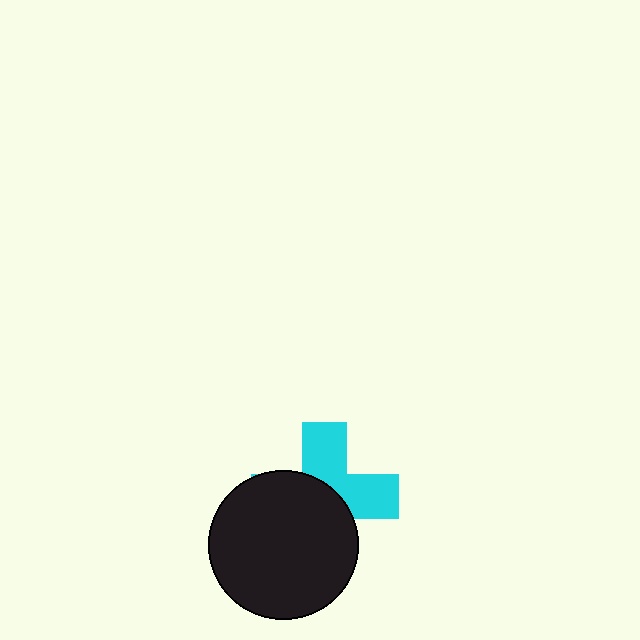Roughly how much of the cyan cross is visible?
About half of it is visible (roughly 45%).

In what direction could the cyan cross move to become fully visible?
The cyan cross could move toward the upper-right. That would shift it out from behind the black circle entirely.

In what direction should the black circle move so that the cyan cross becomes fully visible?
The black circle should move toward the lower-left. That is the shortest direction to clear the overlap and leave the cyan cross fully visible.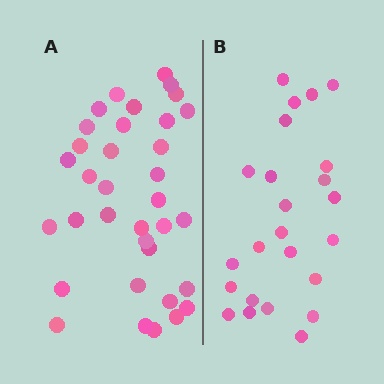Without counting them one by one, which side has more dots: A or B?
Region A (the left region) has more dots.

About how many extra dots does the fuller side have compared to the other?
Region A has roughly 12 or so more dots than region B.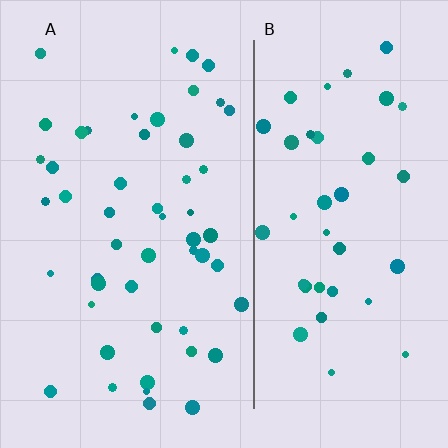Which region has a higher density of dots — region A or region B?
A (the left).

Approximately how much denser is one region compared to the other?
Approximately 1.2× — region A over region B.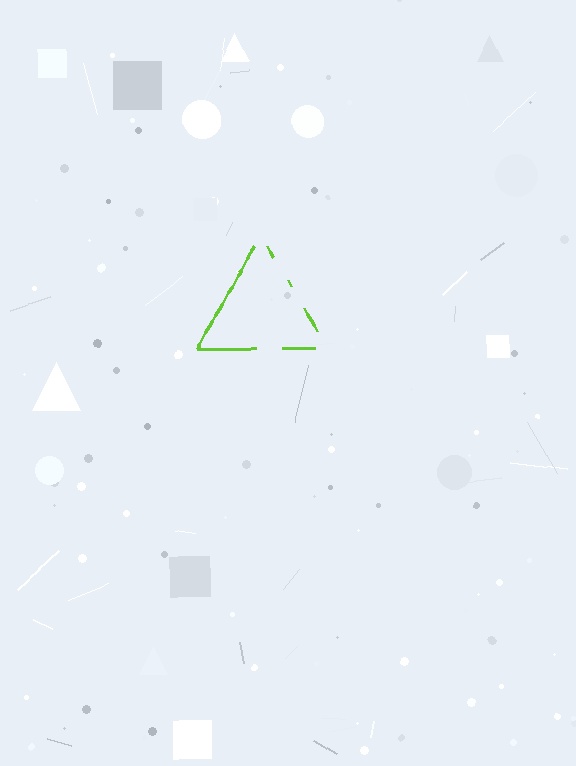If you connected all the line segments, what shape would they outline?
They would outline a triangle.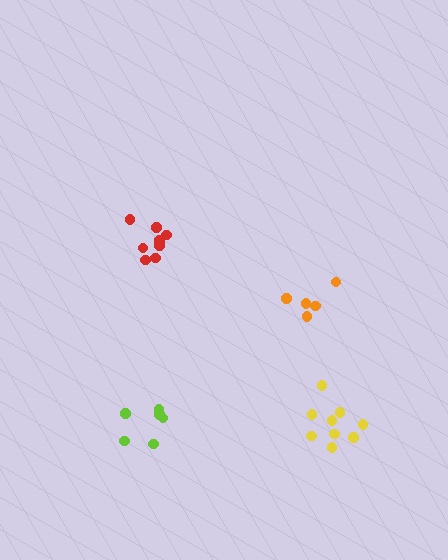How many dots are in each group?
Group 1: 5 dots, Group 2: 8 dots, Group 3: 6 dots, Group 4: 9 dots (28 total).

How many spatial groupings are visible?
There are 4 spatial groupings.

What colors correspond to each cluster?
The clusters are colored: orange, red, lime, yellow.